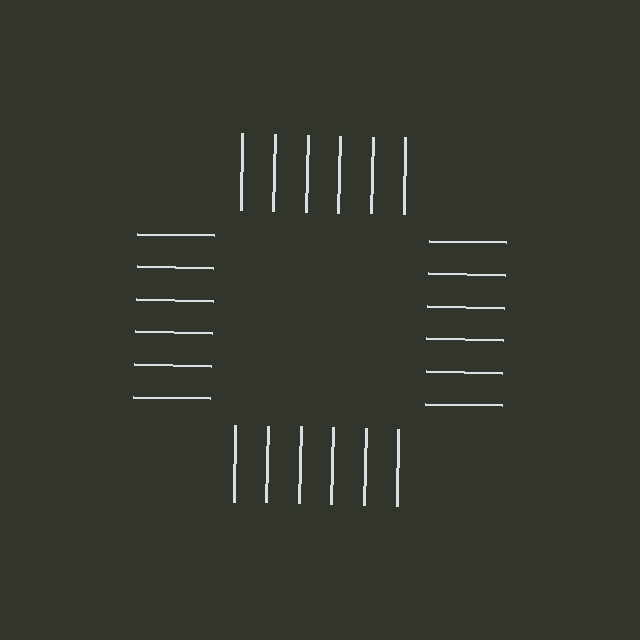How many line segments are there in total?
24 — 6 along each of the 4 edges.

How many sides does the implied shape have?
4 sides — the line-ends trace a square.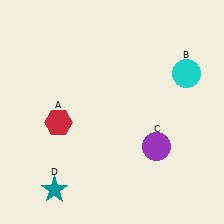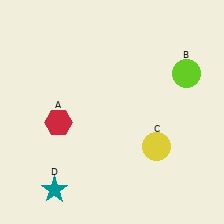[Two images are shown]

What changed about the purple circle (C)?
In Image 1, C is purple. In Image 2, it changed to yellow.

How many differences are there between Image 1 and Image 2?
There are 2 differences between the two images.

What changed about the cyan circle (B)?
In Image 1, B is cyan. In Image 2, it changed to lime.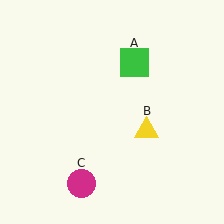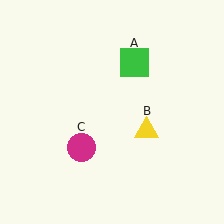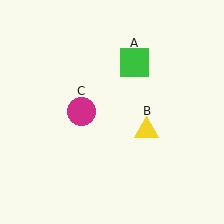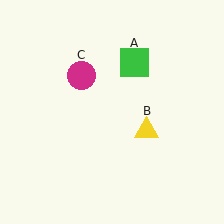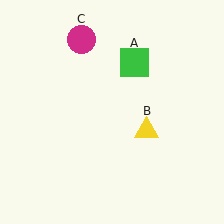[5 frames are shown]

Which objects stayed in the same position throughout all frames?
Green square (object A) and yellow triangle (object B) remained stationary.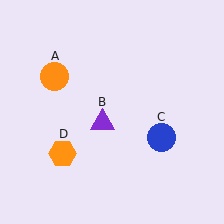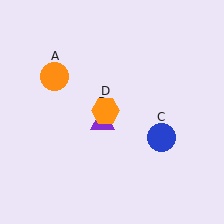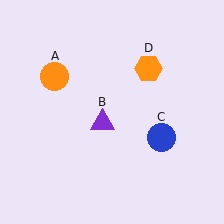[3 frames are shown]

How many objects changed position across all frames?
1 object changed position: orange hexagon (object D).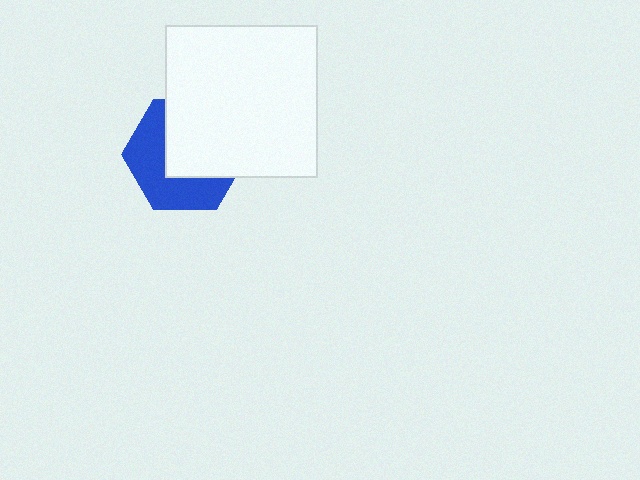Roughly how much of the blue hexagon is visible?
About half of it is visible (roughly 48%).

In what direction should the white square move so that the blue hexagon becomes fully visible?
The white square should move toward the upper-right. That is the shortest direction to clear the overlap and leave the blue hexagon fully visible.